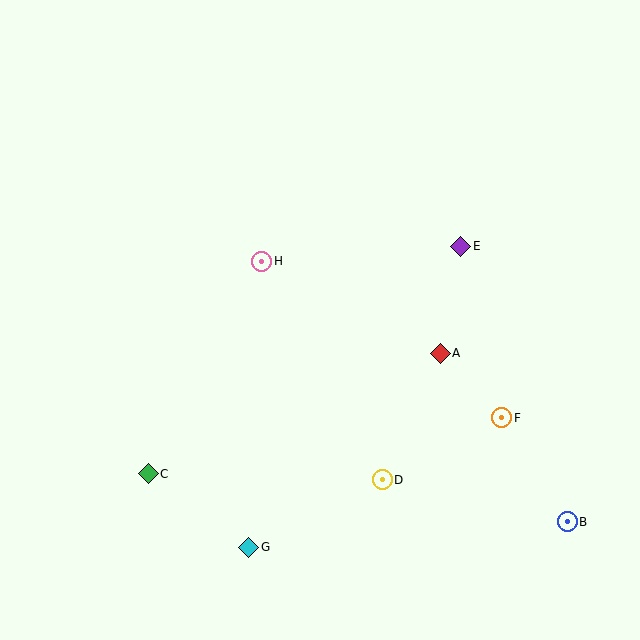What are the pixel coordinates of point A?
Point A is at (440, 353).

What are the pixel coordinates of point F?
Point F is at (502, 418).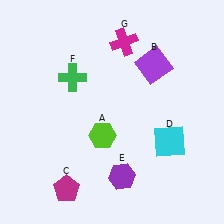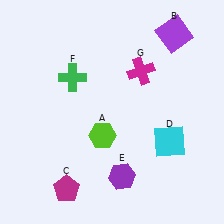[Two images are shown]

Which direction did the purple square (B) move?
The purple square (B) moved up.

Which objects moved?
The objects that moved are: the purple square (B), the magenta cross (G).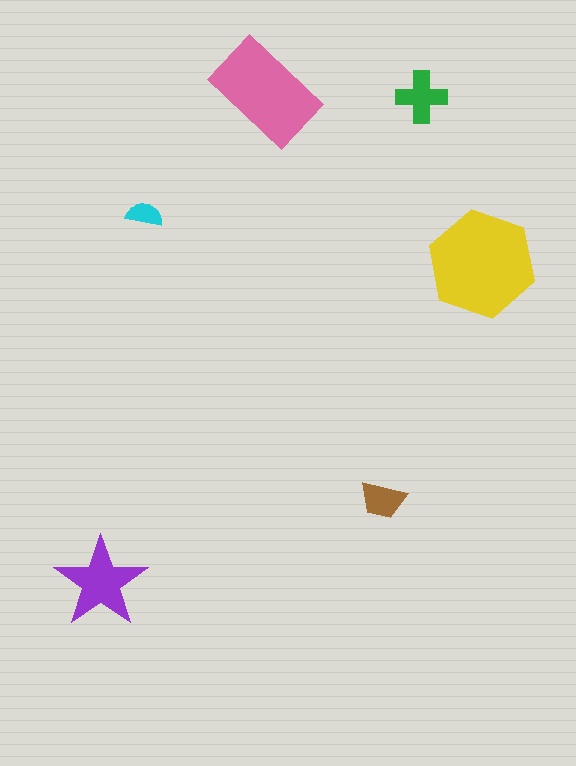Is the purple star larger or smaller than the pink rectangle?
Smaller.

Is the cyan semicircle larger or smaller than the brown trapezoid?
Smaller.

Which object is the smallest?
The cyan semicircle.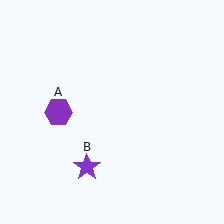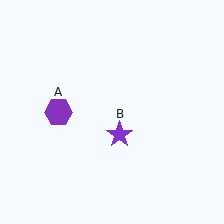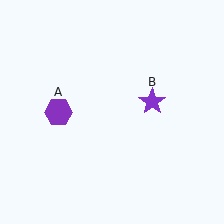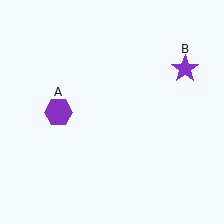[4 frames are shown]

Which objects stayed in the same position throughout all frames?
Purple hexagon (object A) remained stationary.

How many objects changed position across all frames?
1 object changed position: purple star (object B).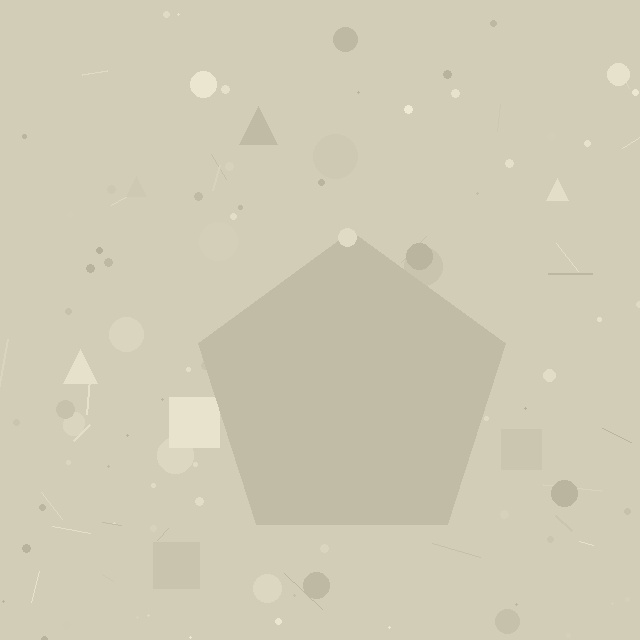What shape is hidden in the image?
A pentagon is hidden in the image.